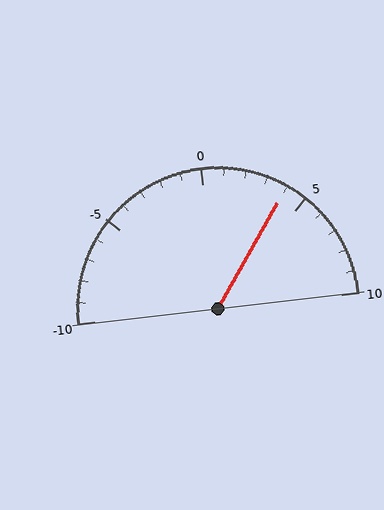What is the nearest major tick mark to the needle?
The nearest major tick mark is 5.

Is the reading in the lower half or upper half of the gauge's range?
The reading is in the upper half of the range (-10 to 10).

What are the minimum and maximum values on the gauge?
The gauge ranges from -10 to 10.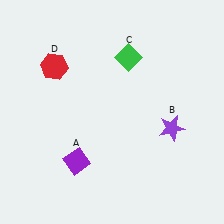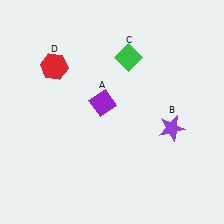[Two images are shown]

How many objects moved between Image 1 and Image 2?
1 object moved between the two images.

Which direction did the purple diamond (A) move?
The purple diamond (A) moved up.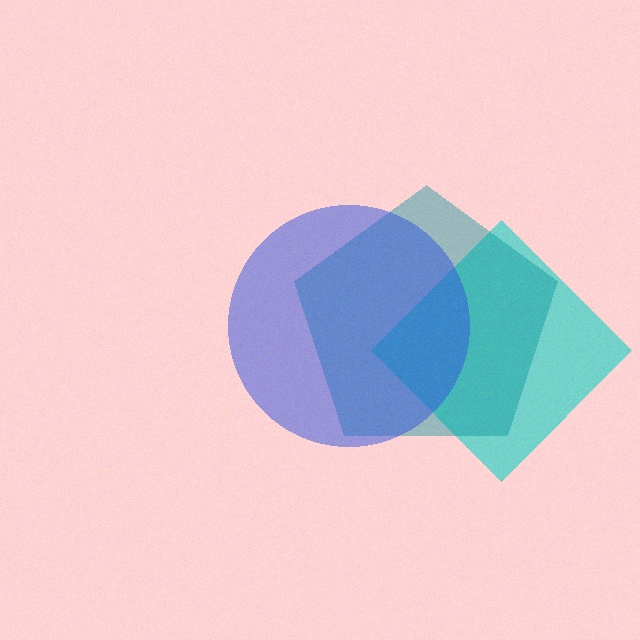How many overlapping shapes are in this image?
There are 3 overlapping shapes in the image.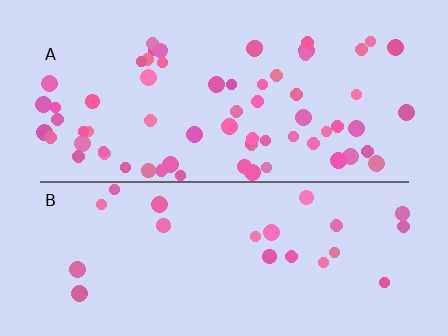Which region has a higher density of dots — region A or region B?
A (the top).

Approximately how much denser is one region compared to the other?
Approximately 2.9× — region A over region B.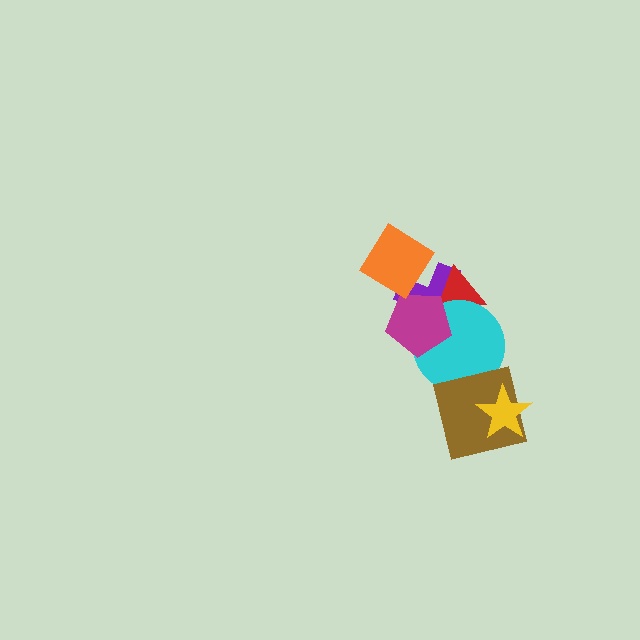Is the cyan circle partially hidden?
Yes, it is partially covered by another shape.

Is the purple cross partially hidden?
Yes, it is partially covered by another shape.